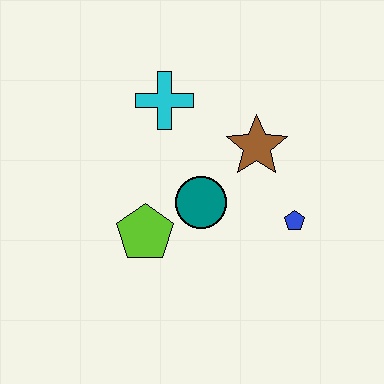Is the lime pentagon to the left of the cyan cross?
Yes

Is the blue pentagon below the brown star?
Yes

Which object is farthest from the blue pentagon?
The cyan cross is farthest from the blue pentagon.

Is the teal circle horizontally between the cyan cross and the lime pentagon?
No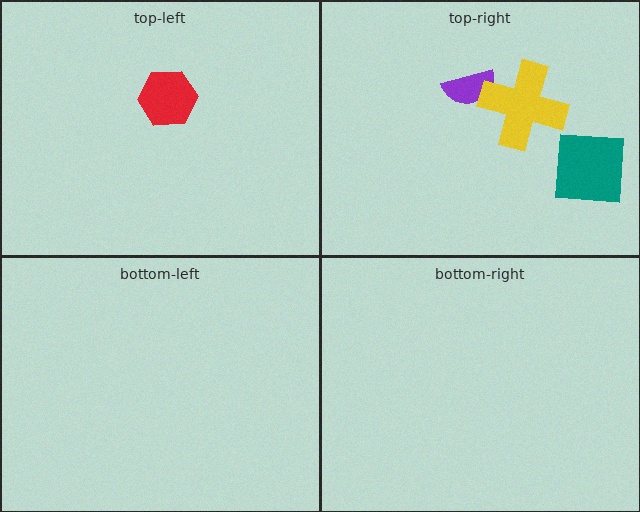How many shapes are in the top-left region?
1.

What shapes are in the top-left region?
The red hexagon.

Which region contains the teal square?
The top-right region.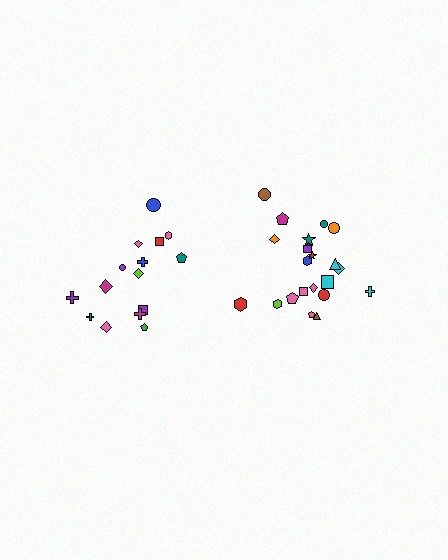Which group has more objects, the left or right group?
The right group.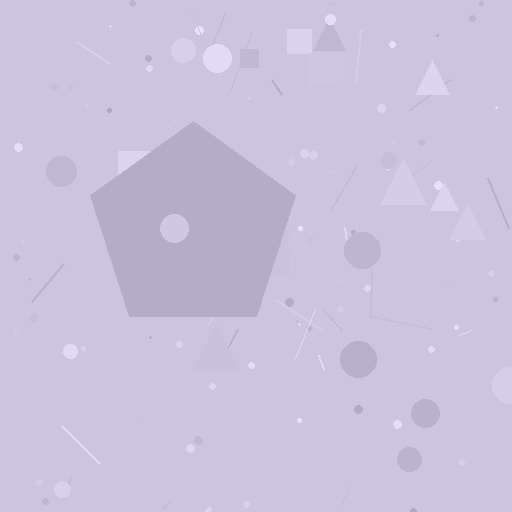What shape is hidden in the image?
A pentagon is hidden in the image.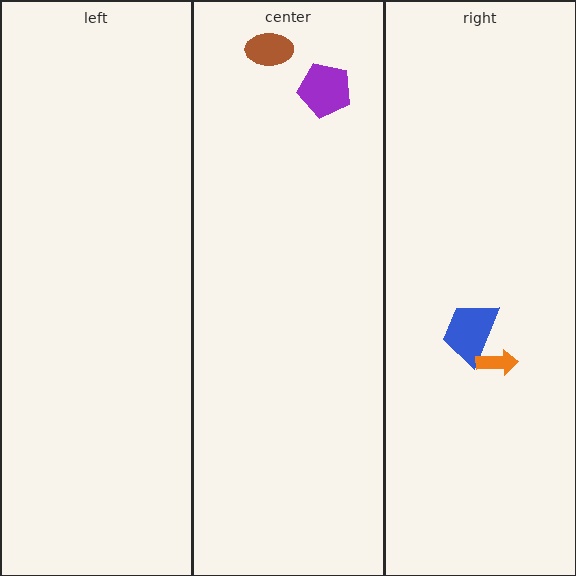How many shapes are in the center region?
2.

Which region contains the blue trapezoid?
The right region.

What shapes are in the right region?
The blue trapezoid, the orange arrow.